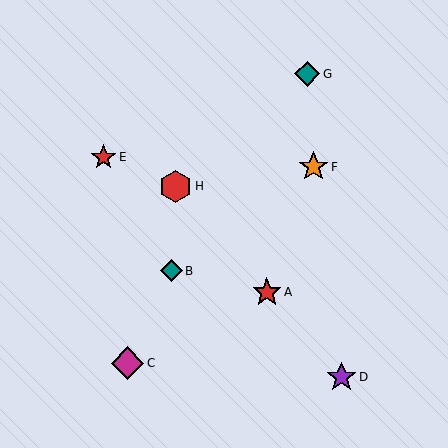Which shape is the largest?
The magenta diamond (labeled C) is the largest.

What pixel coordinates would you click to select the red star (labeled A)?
Click at (267, 292) to select the red star A.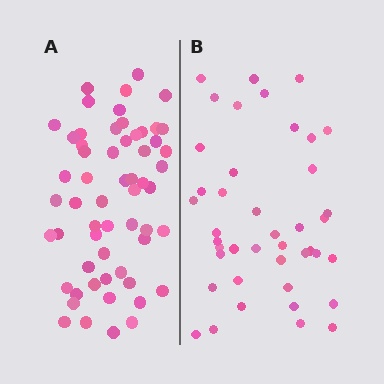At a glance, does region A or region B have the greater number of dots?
Region A (the left region) has more dots.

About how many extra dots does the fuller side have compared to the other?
Region A has approximately 15 more dots than region B.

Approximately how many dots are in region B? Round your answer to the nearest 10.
About 40 dots. (The exact count is 42, which rounds to 40.)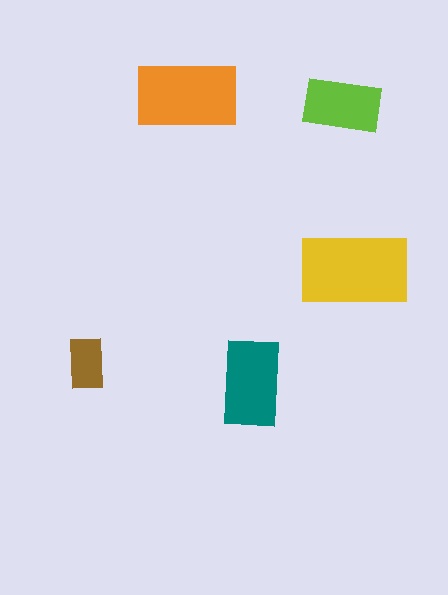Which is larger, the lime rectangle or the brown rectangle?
The lime one.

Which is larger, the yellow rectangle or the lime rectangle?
The yellow one.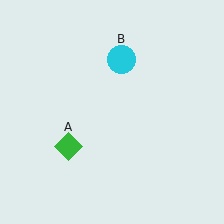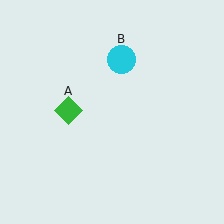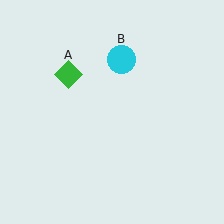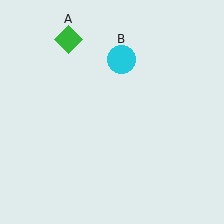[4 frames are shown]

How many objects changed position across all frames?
1 object changed position: green diamond (object A).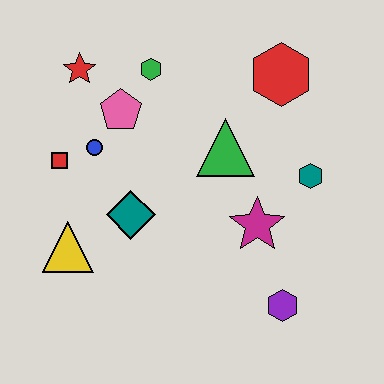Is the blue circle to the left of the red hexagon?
Yes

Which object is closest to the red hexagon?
The green triangle is closest to the red hexagon.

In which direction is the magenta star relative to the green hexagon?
The magenta star is below the green hexagon.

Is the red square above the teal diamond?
Yes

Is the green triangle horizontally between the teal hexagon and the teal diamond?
Yes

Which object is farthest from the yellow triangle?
The red hexagon is farthest from the yellow triangle.